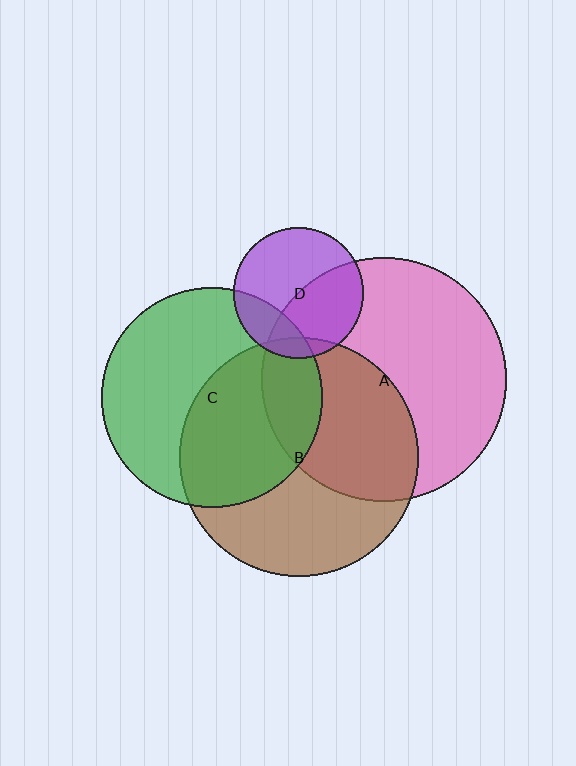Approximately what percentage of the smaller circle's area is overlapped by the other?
Approximately 15%.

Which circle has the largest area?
Circle A (pink).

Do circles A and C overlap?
Yes.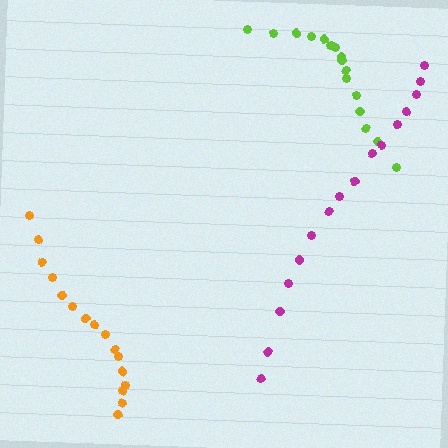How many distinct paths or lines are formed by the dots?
There are 3 distinct paths.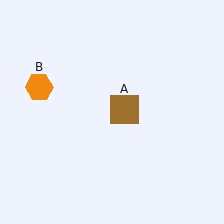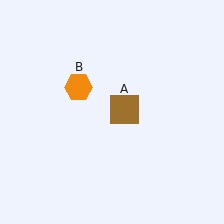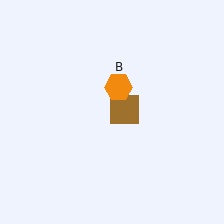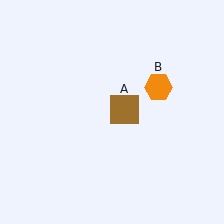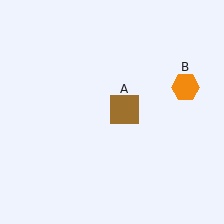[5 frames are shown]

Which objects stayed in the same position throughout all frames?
Brown square (object A) remained stationary.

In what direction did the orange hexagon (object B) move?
The orange hexagon (object B) moved right.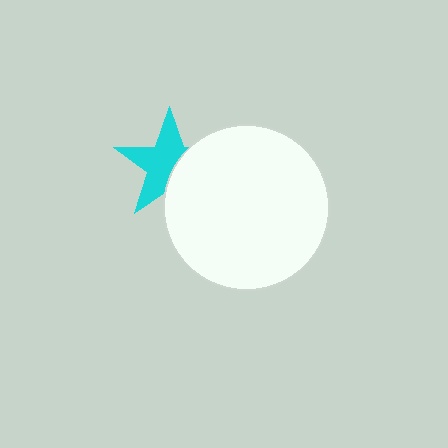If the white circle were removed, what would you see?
You would see the complete cyan star.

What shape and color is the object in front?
The object in front is a white circle.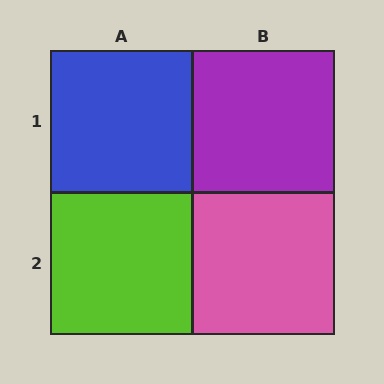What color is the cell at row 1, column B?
Purple.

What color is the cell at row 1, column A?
Blue.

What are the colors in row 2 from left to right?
Lime, pink.